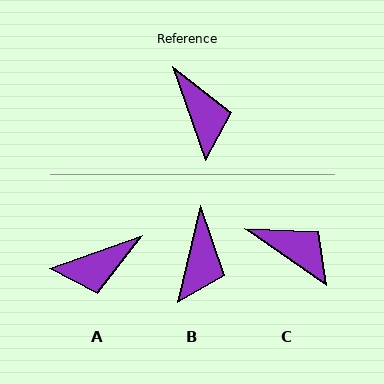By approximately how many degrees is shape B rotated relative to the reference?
Approximately 33 degrees clockwise.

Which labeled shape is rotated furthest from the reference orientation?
A, about 90 degrees away.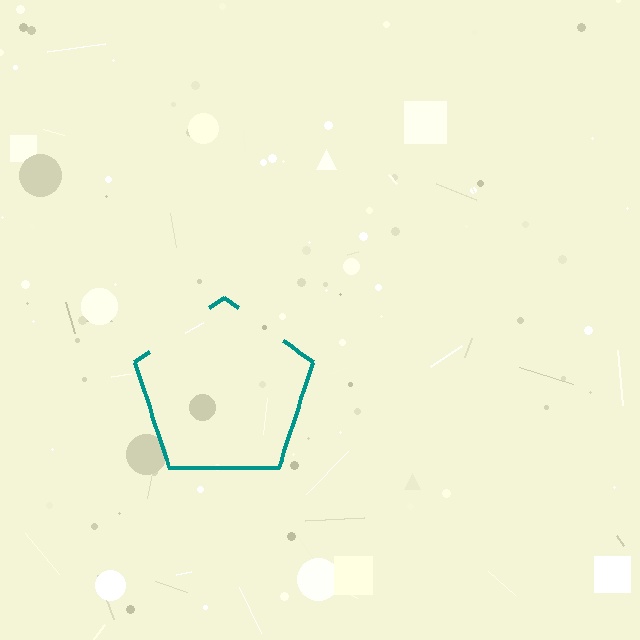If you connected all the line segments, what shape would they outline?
They would outline a pentagon.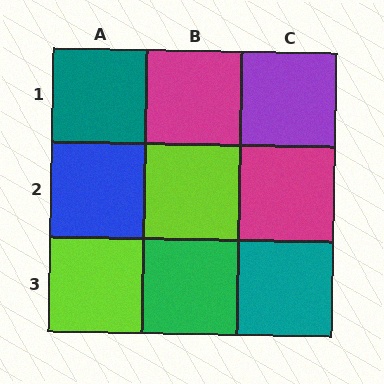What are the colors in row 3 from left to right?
Lime, green, teal.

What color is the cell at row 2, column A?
Blue.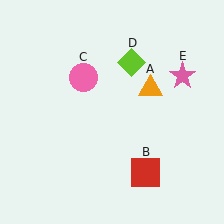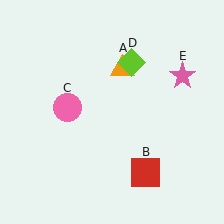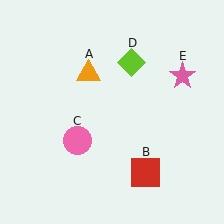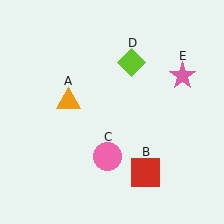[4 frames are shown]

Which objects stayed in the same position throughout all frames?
Red square (object B) and lime diamond (object D) and pink star (object E) remained stationary.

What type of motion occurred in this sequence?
The orange triangle (object A), pink circle (object C) rotated counterclockwise around the center of the scene.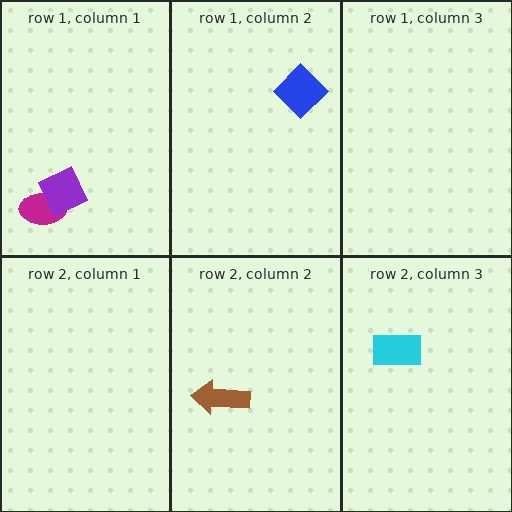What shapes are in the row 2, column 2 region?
The brown arrow.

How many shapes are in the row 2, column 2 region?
1.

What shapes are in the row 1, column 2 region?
The blue diamond.